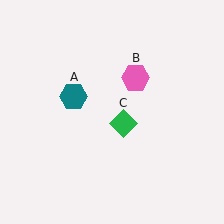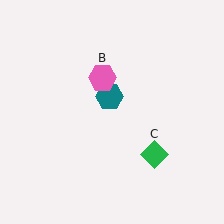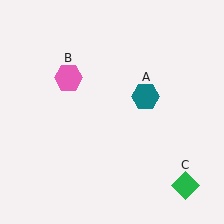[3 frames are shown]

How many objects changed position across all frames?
3 objects changed position: teal hexagon (object A), pink hexagon (object B), green diamond (object C).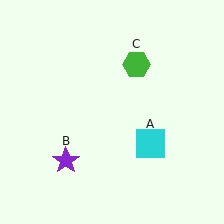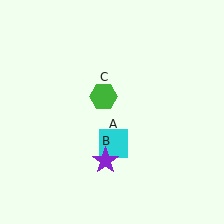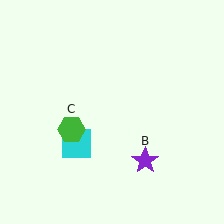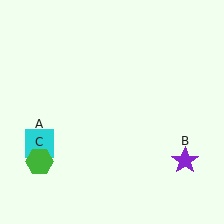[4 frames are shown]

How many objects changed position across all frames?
3 objects changed position: cyan square (object A), purple star (object B), green hexagon (object C).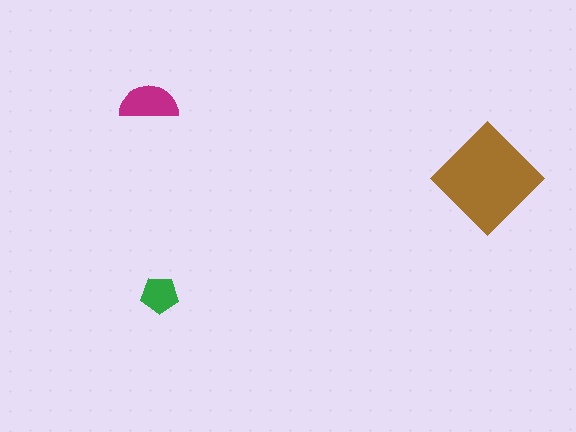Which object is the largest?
The brown diamond.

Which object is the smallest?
The green pentagon.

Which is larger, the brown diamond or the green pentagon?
The brown diamond.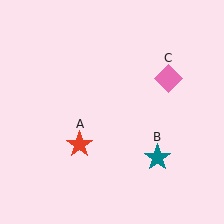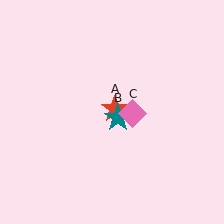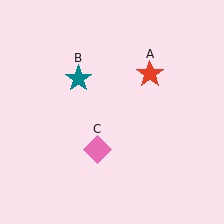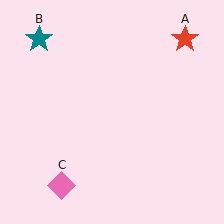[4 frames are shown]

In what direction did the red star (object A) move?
The red star (object A) moved up and to the right.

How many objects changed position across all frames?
3 objects changed position: red star (object A), teal star (object B), pink diamond (object C).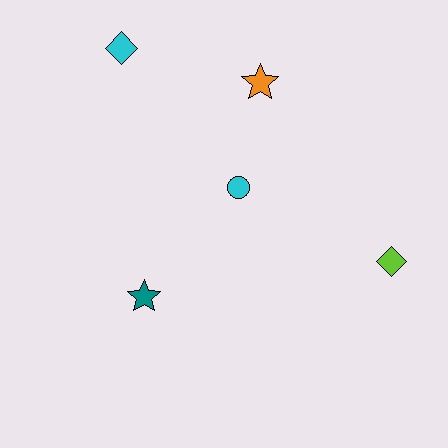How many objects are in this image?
There are 5 objects.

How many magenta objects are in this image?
There are no magenta objects.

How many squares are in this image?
There are no squares.